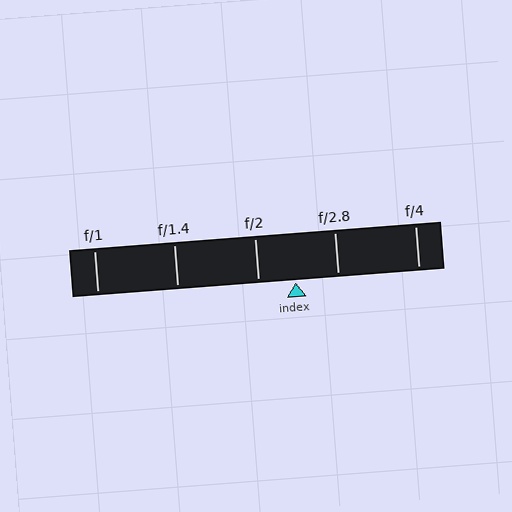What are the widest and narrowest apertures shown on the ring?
The widest aperture shown is f/1 and the narrowest is f/4.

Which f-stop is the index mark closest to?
The index mark is closest to f/2.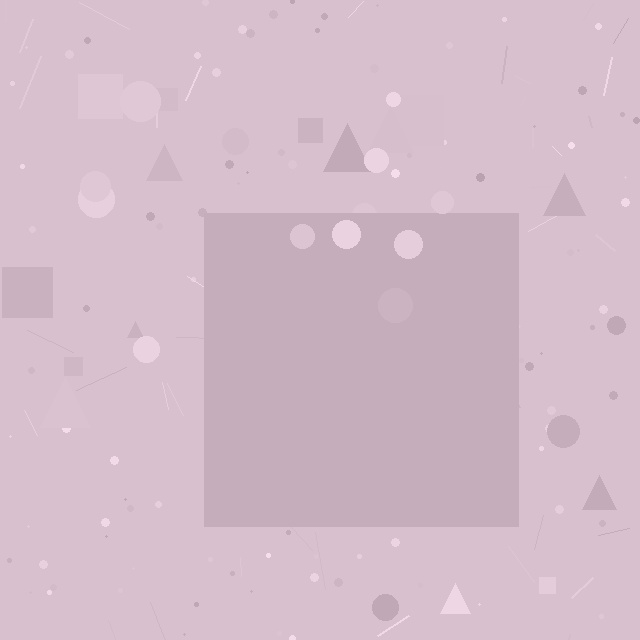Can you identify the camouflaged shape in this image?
The camouflaged shape is a square.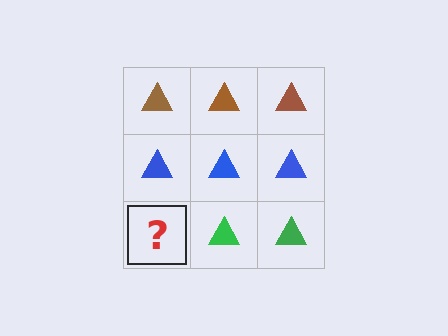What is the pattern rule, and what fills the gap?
The rule is that each row has a consistent color. The gap should be filled with a green triangle.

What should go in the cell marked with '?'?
The missing cell should contain a green triangle.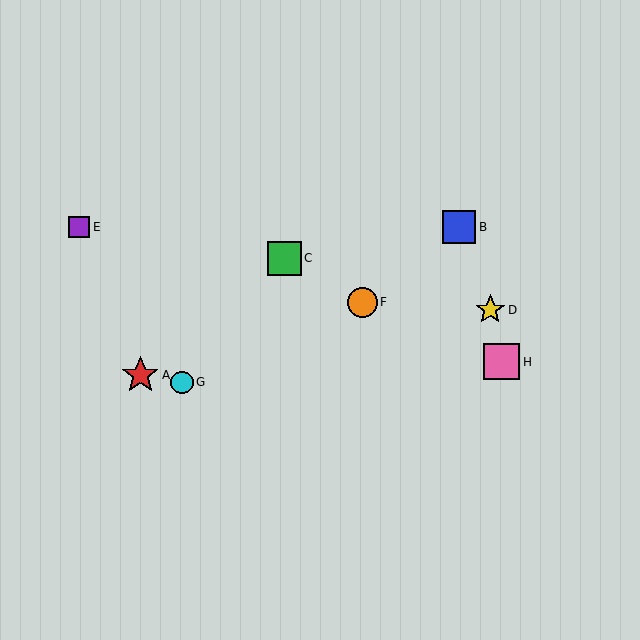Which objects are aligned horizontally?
Objects B, E are aligned horizontally.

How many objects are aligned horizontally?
2 objects (B, E) are aligned horizontally.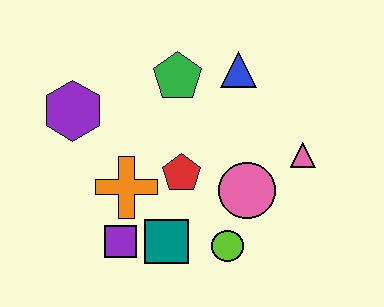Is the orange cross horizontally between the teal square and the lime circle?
No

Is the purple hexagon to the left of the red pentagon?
Yes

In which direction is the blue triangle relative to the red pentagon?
The blue triangle is above the red pentagon.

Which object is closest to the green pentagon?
The blue triangle is closest to the green pentagon.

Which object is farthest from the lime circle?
The purple hexagon is farthest from the lime circle.